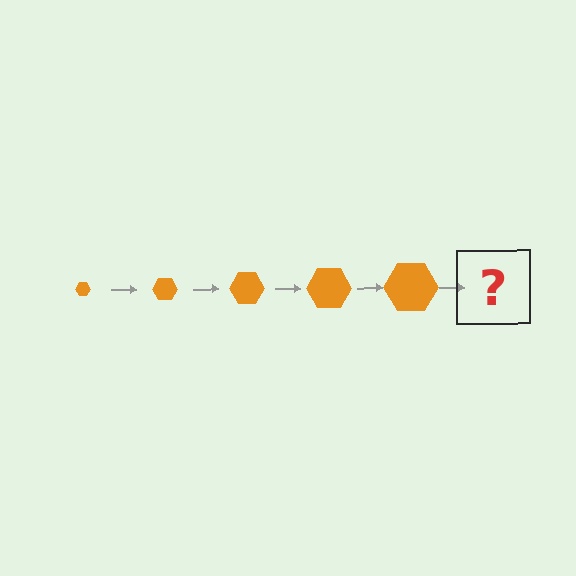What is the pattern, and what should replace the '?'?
The pattern is that the hexagon gets progressively larger each step. The '?' should be an orange hexagon, larger than the previous one.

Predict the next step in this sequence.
The next step is an orange hexagon, larger than the previous one.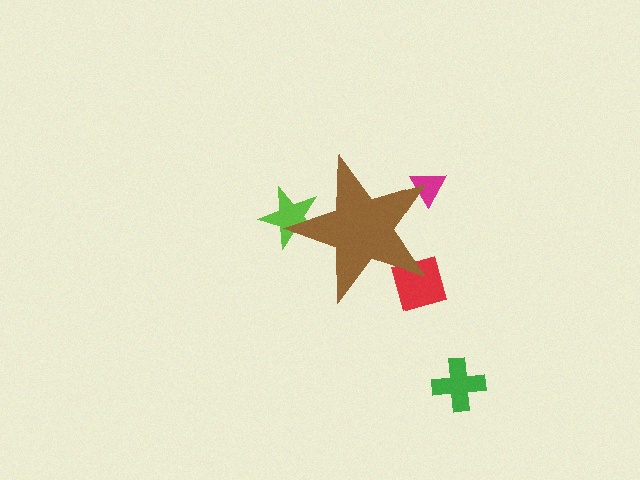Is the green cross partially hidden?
No, the green cross is fully visible.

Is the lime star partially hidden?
Yes, the lime star is partially hidden behind the brown star.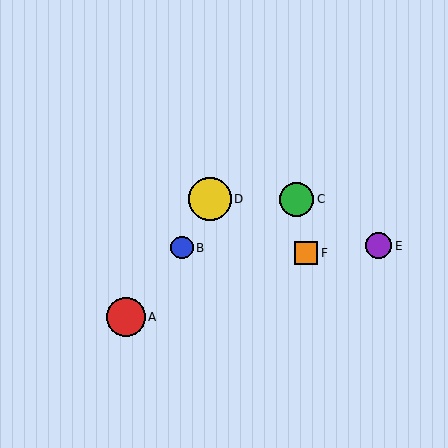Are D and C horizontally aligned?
Yes, both are at y≈199.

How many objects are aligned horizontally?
2 objects (C, D) are aligned horizontally.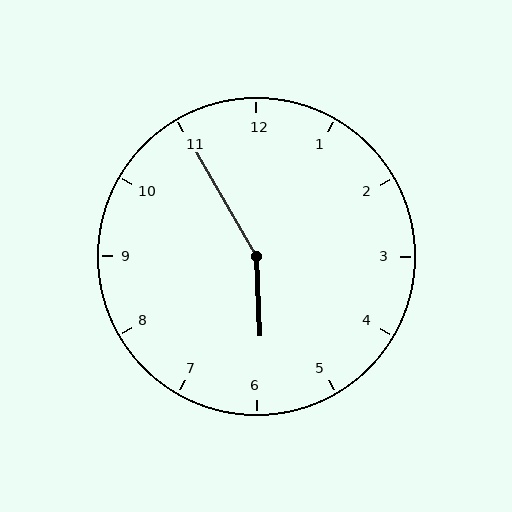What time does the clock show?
5:55.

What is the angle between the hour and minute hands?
Approximately 152 degrees.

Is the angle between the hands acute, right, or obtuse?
It is obtuse.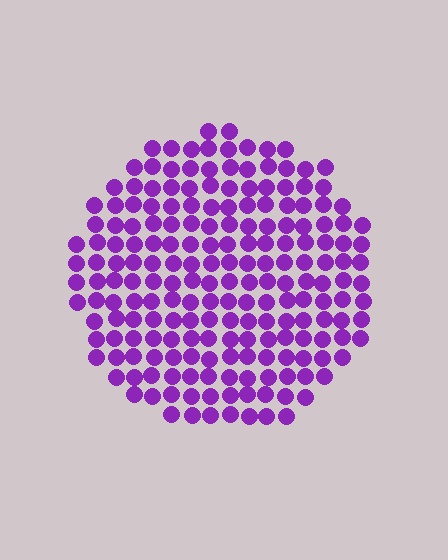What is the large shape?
The large shape is a circle.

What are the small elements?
The small elements are circles.